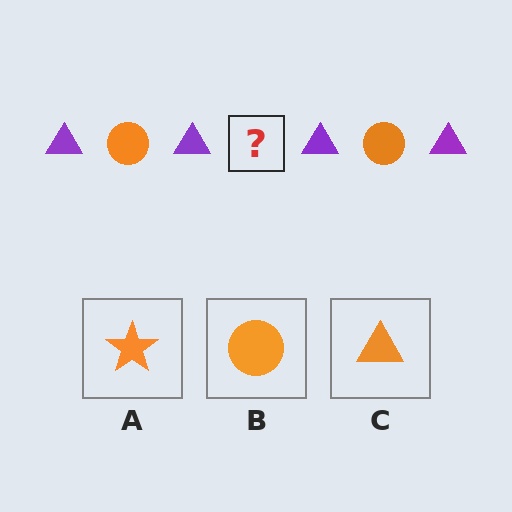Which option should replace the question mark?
Option B.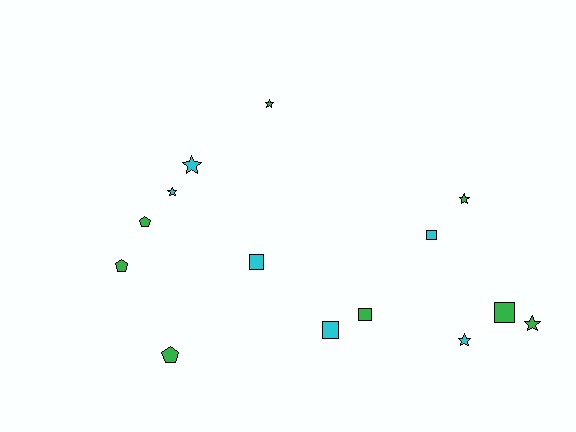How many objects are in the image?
There are 14 objects.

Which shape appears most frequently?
Star, with 6 objects.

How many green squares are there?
There are 2 green squares.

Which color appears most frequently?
Green, with 8 objects.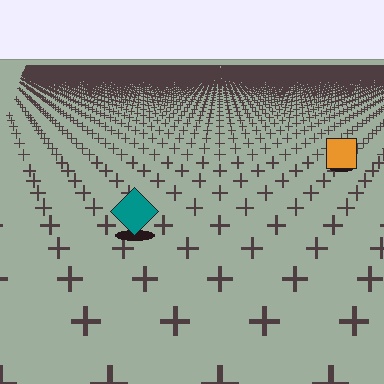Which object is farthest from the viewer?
The orange square is farthest from the viewer. It appears smaller and the ground texture around it is denser.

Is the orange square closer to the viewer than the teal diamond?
No. The teal diamond is closer — you can tell from the texture gradient: the ground texture is coarser near it.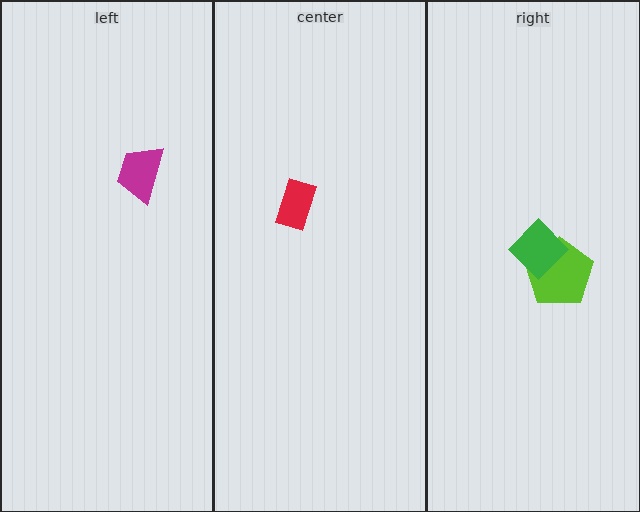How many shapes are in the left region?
1.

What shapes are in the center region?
The red rectangle.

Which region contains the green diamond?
The right region.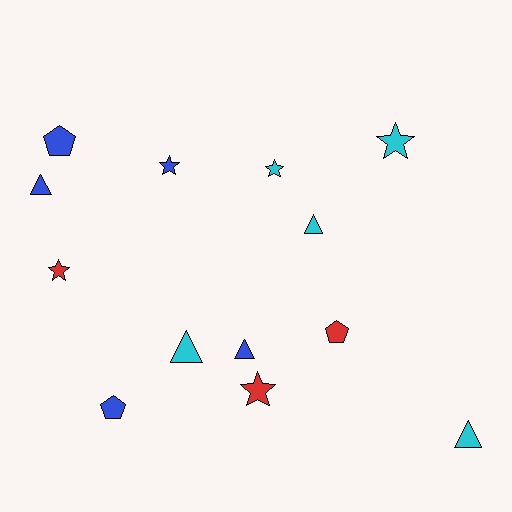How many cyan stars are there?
There are 2 cyan stars.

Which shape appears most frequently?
Triangle, with 5 objects.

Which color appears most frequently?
Blue, with 5 objects.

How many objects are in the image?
There are 13 objects.